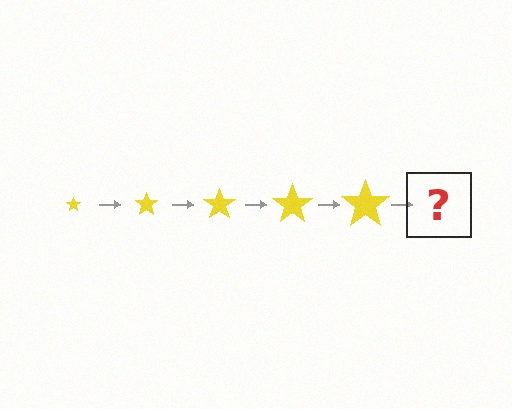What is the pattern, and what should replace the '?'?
The pattern is that the star gets progressively larger each step. The '?' should be a yellow star, larger than the previous one.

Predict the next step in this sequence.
The next step is a yellow star, larger than the previous one.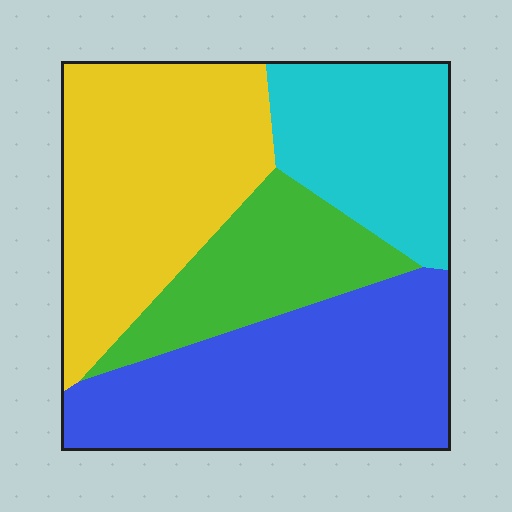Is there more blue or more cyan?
Blue.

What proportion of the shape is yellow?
Yellow covers roughly 30% of the shape.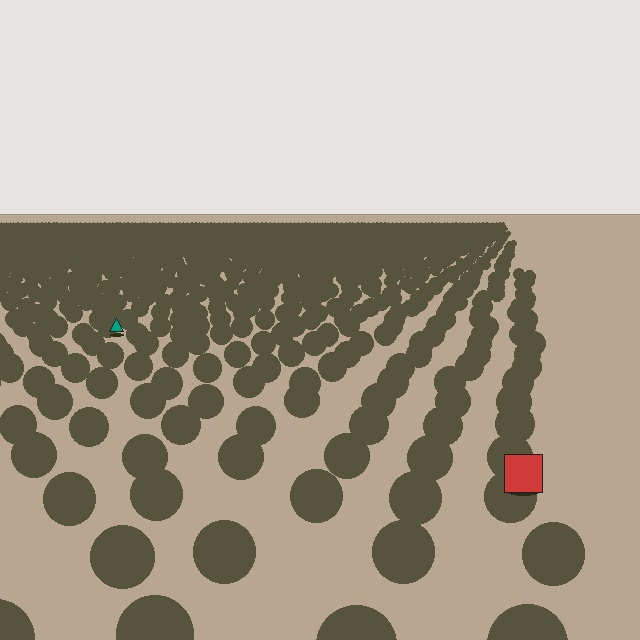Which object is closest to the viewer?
The red square is closest. The texture marks near it are larger and more spread out.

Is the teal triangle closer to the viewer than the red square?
No. The red square is closer — you can tell from the texture gradient: the ground texture is coarser near it.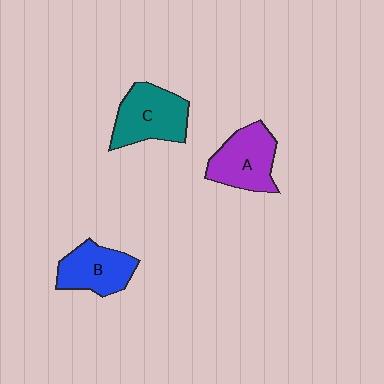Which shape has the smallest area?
Shape B (blue).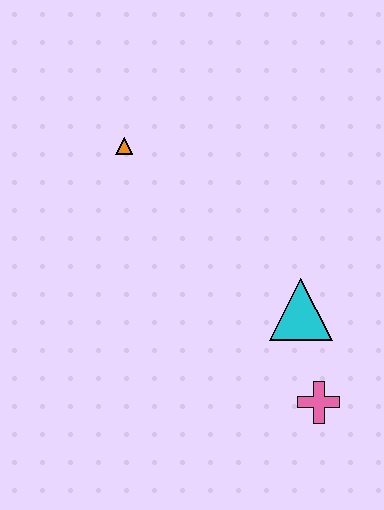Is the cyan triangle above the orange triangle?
No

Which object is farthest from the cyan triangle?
The orange triangle is farthest from the cyan triangle.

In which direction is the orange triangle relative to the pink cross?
The orange triangle is above the pink cross.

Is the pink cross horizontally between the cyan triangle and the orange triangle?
No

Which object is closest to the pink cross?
The cyan triangle is closest to the pink cross.